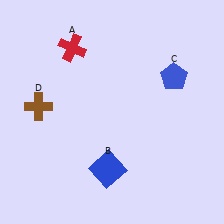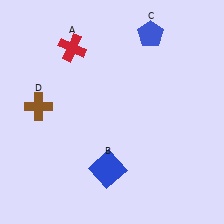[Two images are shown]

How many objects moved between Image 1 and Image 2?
1 object moved between the two images.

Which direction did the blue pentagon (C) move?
The blue pentagon (C) moved up.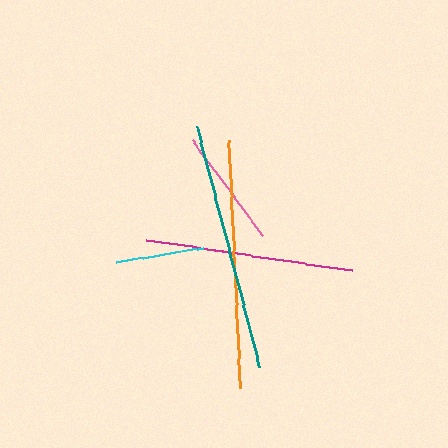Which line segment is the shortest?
The cyan line is the shortest at approximately 87 pixels.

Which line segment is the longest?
The orange line is the longest at approximately 248 pixels.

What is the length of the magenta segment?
The magenta segment is approximately 209 pixels long.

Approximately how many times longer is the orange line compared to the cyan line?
The orange line is approximately 2.8 times the length of the cyan line.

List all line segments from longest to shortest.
From longest to shortest: orange, teal, magenta, pink, cyan.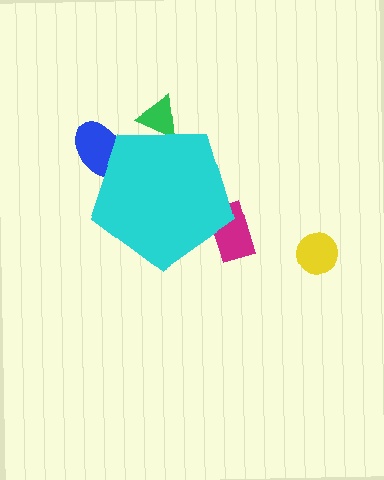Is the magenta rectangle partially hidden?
Yes, the magenta rectangle is partially hidden behind the cyan pentagon.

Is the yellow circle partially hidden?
No, the yellow circle is fully visible.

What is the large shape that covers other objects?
A cyan pentagon.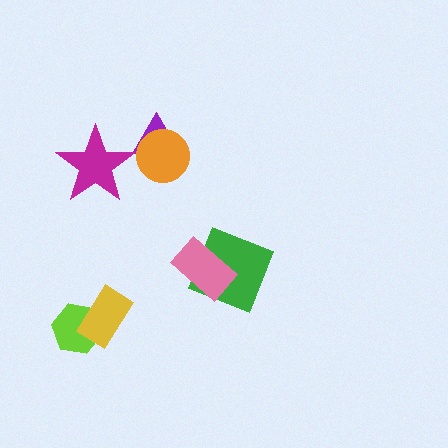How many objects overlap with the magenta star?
0 objects overlap with the magenta star.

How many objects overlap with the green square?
1 object overlaps with the green square.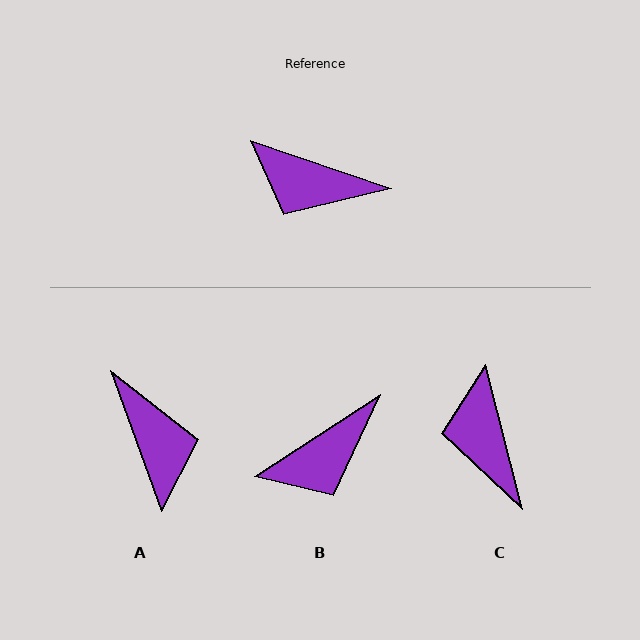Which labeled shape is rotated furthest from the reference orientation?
A, about 129 degrees away.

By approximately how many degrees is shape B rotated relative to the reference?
Approximately 52 degrees counter-clockwise.